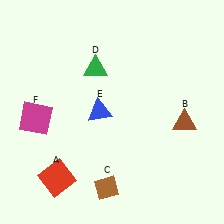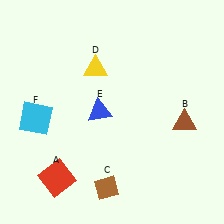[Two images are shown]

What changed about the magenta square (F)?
In Image 1, F is magenta. In Image 2, it changed to cyan.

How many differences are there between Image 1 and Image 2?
There are 2 differences between the two images.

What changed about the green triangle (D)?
In Image 1, D is green. In Image 2, it changed to yellow.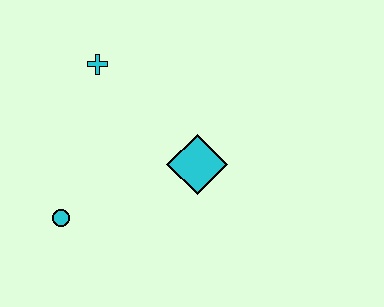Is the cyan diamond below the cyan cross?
Yes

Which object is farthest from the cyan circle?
The cyan cross is farthest from the cyan circle.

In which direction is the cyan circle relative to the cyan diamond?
The cyan circle is to the left of the cyan diamond.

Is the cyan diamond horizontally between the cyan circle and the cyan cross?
No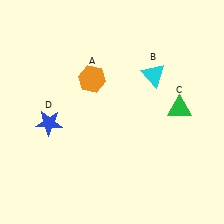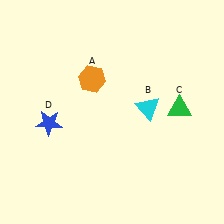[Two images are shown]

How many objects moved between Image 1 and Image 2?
1 object moved between the two images.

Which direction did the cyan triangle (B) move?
The cyan triangle (B) moved down.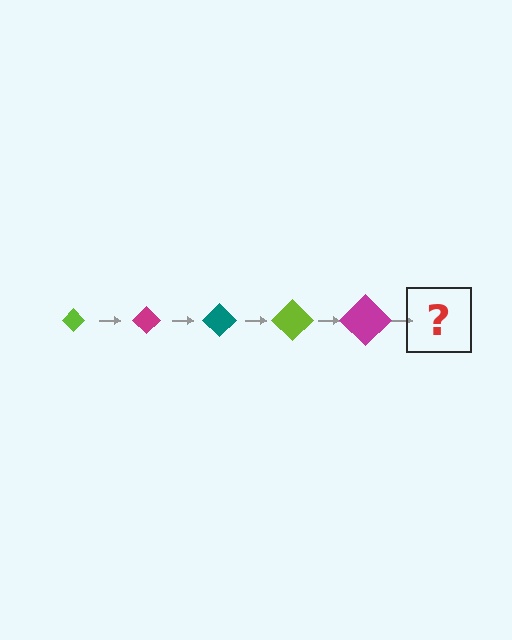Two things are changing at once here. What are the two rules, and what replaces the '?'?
The two rules are that the diamond grows larger each step and the color cycles through lime, magenta, and teal. The '?' should be a teal diamond, larger than the previous one.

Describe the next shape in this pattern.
It should be a teal diamond, larger than the previous one.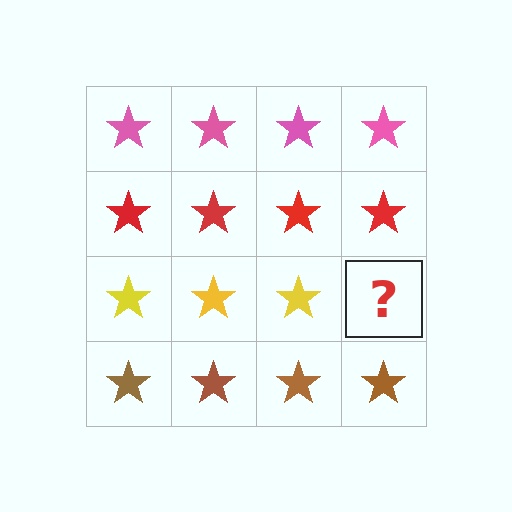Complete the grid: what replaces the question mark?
The question mark should be replaced with a yellow star.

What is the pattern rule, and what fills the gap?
The rule is that each row has a consistent color. The gap should be filled with a yellow star.